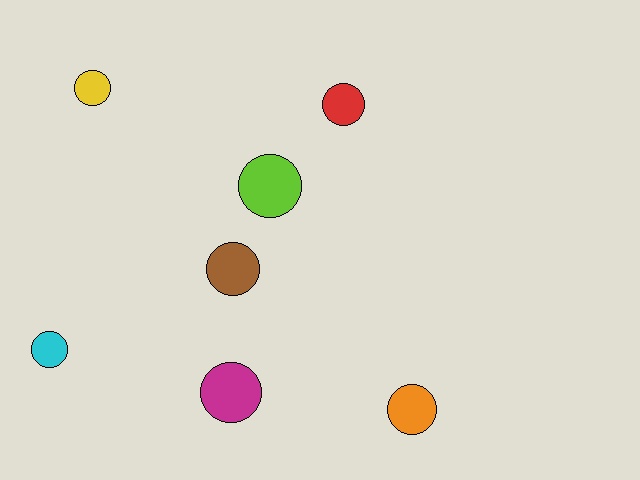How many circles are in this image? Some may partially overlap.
There are 7 circles.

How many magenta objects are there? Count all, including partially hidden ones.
There is 1 magenta object.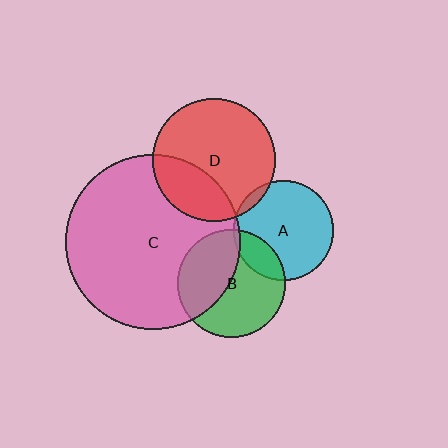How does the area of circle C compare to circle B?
Approximately 2.7 times.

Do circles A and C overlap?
Yes.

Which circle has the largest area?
Circle C (pink).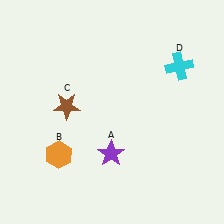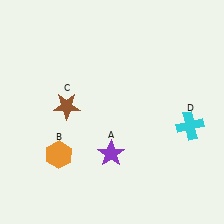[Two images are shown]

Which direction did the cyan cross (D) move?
The cyan cross (D) moved down.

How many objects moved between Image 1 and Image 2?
1 object moved between the two images.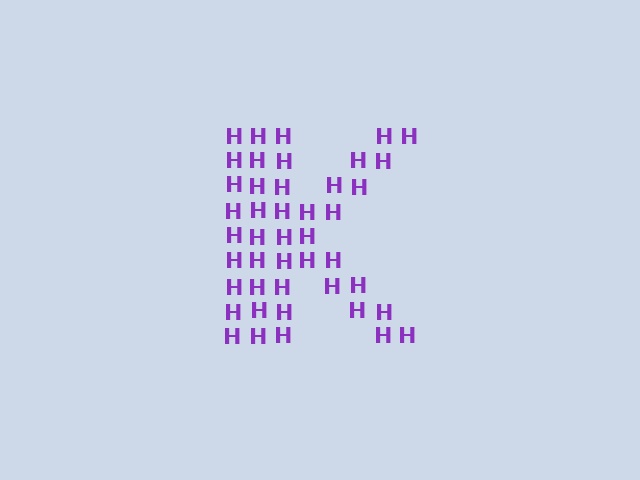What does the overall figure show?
The overall figure shows the letter K.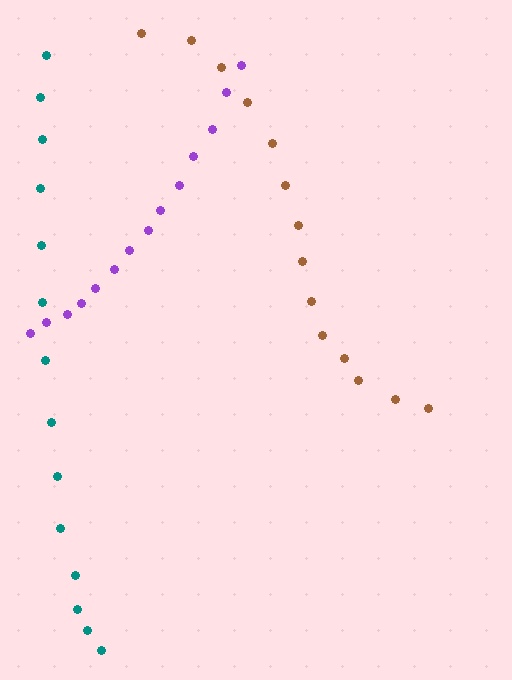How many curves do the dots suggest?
There are 3 distinct paths.